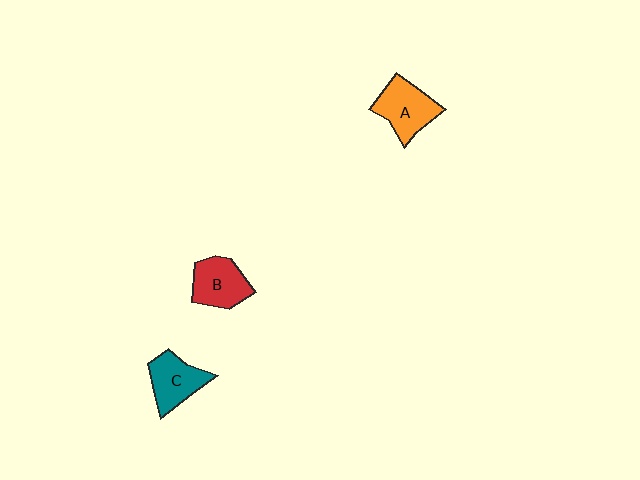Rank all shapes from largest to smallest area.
From largest to smallest: A (orange), B (red), C (teal).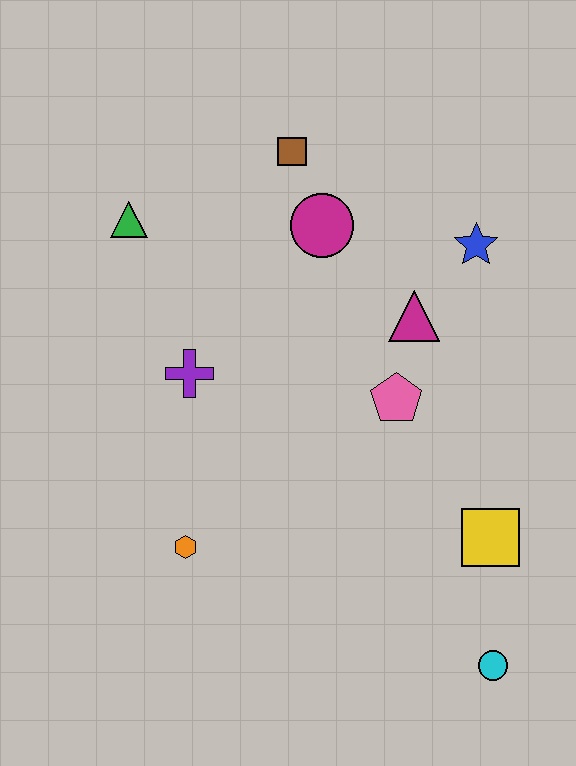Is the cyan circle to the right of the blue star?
Yes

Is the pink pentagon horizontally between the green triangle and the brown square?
No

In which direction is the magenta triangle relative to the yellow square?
The magenta triangle is above the yellow square.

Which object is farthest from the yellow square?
The green triangle is farthest from the yellow square.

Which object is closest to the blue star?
The magenta triangle is closest to the blue star.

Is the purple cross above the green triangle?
No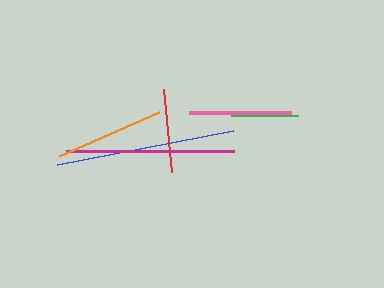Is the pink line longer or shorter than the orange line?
The orange line is longer than the pink line.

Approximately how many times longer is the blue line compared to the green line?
The blue line is approximately 2.7 times the length of the green line.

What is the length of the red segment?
The red segment is approximately 84 pixels long.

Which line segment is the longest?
The blue line is the longest at approximately 179 pixels.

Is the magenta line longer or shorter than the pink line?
The magenta line is longer than the pink line.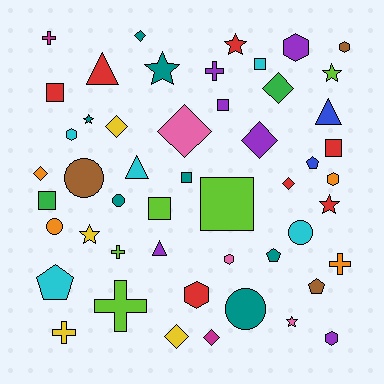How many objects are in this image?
There are 50 objects.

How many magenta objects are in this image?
There are 2 magenta objects.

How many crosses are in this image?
There are 6 crosses.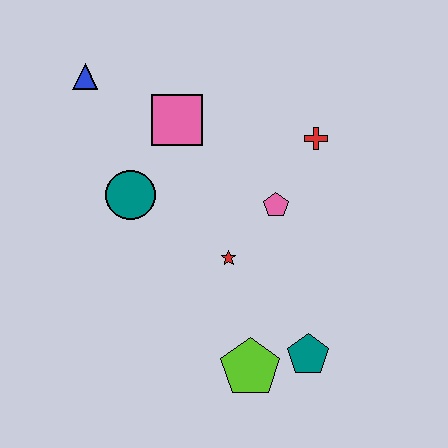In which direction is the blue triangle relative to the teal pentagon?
The blue triangle is above the teal pentagon.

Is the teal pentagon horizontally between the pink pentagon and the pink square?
No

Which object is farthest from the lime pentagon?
The blue triangle is farthest from the lime pentagon.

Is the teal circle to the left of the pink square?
Yes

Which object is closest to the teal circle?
The pink square is closest to the teal circle.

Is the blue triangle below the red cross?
No